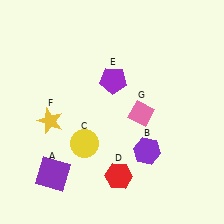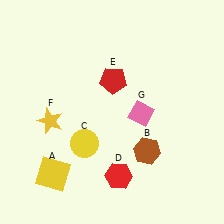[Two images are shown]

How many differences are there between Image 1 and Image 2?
There are 3 differences between the two images.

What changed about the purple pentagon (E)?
In Image 1, E is purple. In Image 2, it changed to red.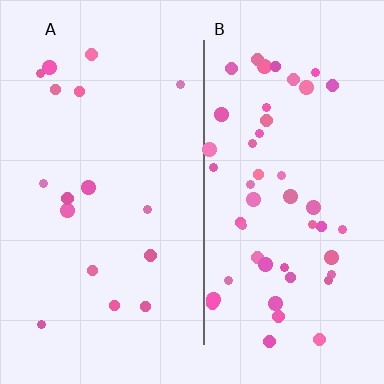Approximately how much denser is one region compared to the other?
Approximately 2.9× — region B over region A.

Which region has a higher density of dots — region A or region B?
B (the right).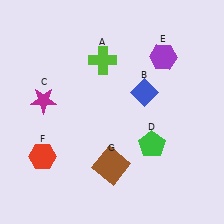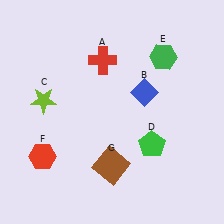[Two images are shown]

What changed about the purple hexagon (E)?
In Image 1, E is purple. In Image 2, it changed to green.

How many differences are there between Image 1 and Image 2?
There are 3 differences between the two images.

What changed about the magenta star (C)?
In Image 1, C is magenta. In Image 2, it changed to lime.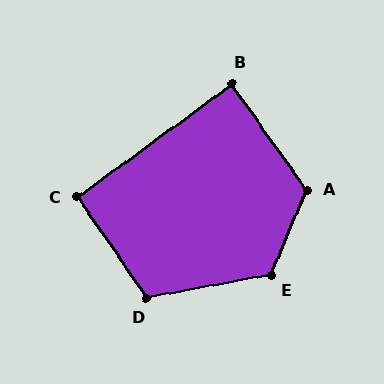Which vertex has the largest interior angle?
E, at approximately 123 degrees.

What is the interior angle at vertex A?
Approximately 122 degrees (obtuse).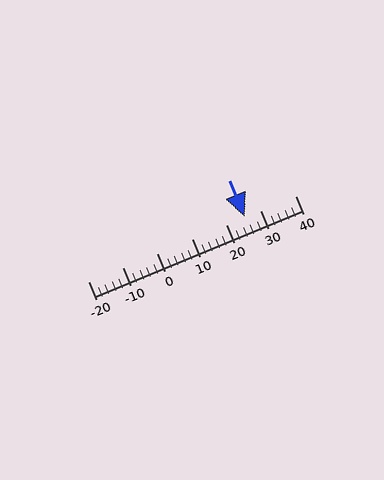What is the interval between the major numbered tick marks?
The major tick marks are spaced 10 units apart.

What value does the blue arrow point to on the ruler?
The blue arrow points to approximately 25.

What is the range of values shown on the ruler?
The ruler shows values from -20 to 40.